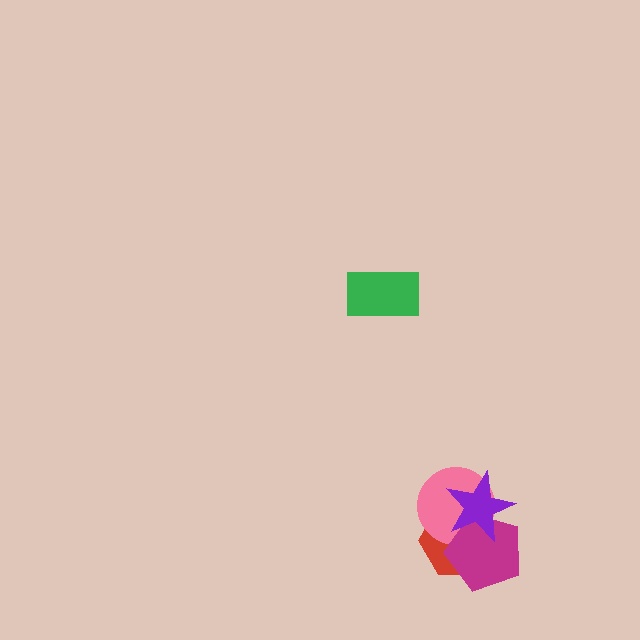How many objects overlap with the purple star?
3 objects overlap with the purple star.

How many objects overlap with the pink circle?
3 objects overlap with the pink circle.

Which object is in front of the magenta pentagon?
The purple star is in front of the magenta pentagon.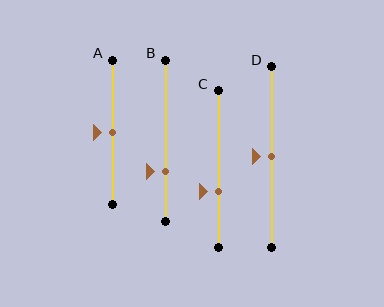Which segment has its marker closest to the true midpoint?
Segment A has its marker closest to the true midpoint.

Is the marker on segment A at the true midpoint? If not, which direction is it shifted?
Yes, the marker on segment A is at the true midpoint.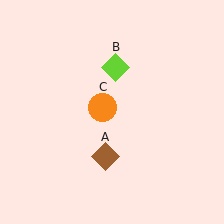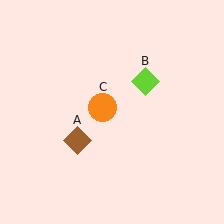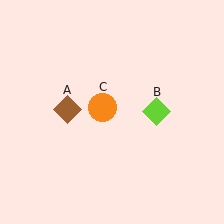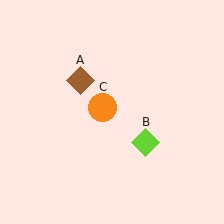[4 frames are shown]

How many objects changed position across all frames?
2 objects changed position: brown diamond (object A), lime diamond (object B).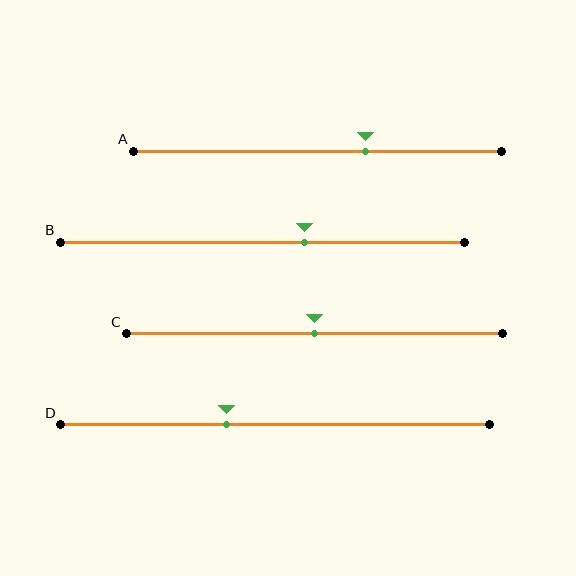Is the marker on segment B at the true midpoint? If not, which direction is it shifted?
No, the marker on segment B is shifted to the right by about 10% of the segment length.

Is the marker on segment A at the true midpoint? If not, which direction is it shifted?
No, the marker on segment A is shifted to the right by about 13% of the segment length.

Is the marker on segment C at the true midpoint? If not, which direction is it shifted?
Yes, the marker on segment C is at the true midpoint.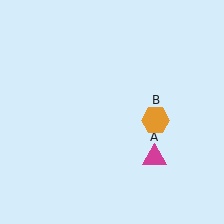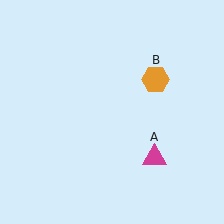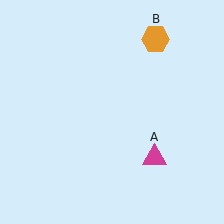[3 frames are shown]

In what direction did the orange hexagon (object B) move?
The orange hexagon (object B) moved up.